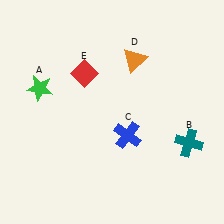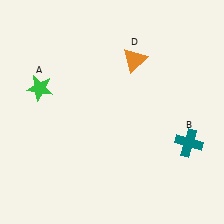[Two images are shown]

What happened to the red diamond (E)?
The red diamond (E) was removed in Image 2. It was in the top-left area of Image 1.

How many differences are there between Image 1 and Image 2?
There are 2 differences between the two images.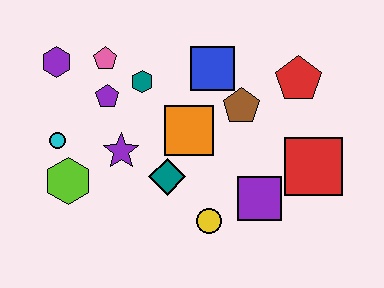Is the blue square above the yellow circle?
Yes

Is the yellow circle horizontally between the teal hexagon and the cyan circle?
No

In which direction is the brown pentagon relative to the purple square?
The brown pentagon is above the purple square.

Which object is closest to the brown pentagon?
The blue square is closest to the brown pentagon.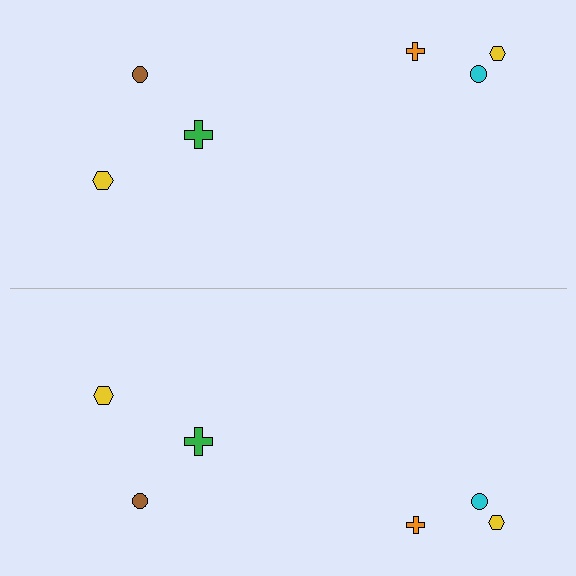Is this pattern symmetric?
Yes, this pattern has bilateral (reflection) symmetry.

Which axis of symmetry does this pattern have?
The pattern has a horizontal axis of symmetry running through the center of the image.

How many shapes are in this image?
There are 12 shapes in this image.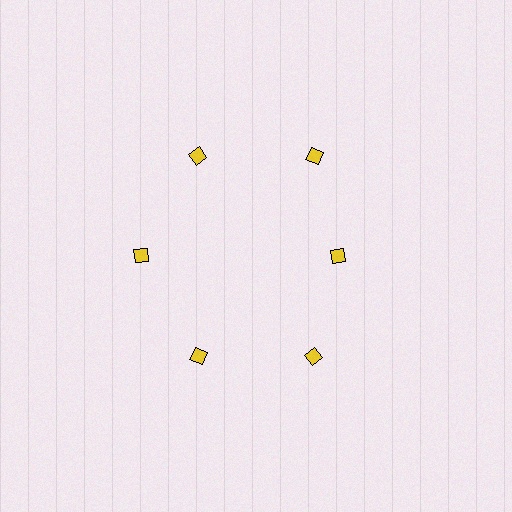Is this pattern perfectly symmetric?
No. The 6 yellow diamonds are arranged in a ring, but one element near the 3 o'clock position is pulled inward toward the center, breaking the 6-fold rotational symmetry.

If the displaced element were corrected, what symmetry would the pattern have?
It would have 6-fold rotational symmetry — the pattern would map onto itself every 60 degrees.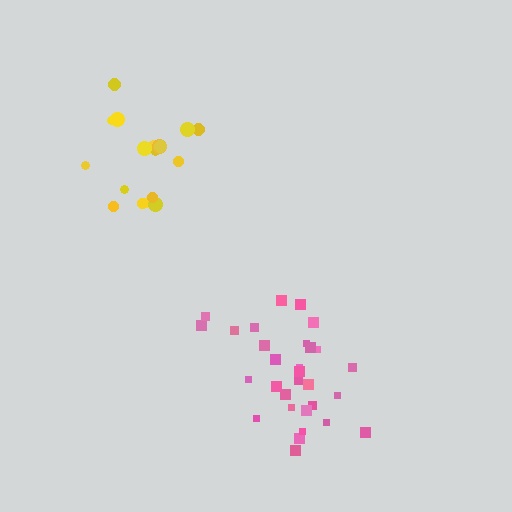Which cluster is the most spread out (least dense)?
Yellow.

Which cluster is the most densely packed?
Pink.